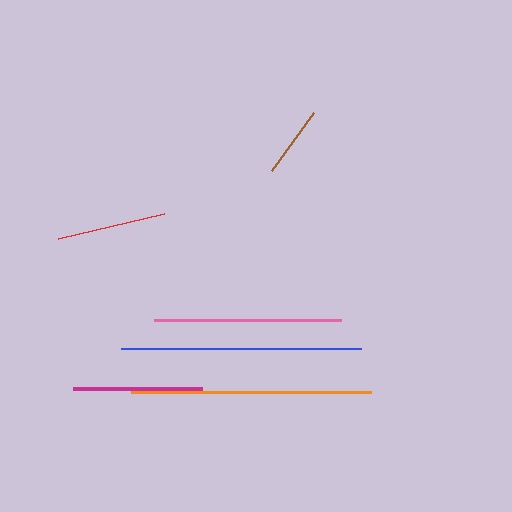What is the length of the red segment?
The red segment is approximately 109 pixels long.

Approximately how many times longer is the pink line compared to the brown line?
The pink line is approximately 2.6 times the length of the brown line.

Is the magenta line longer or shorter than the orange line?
The orange line is longer than the magenta line.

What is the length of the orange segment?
The orange segment is approximately 239 pixels long.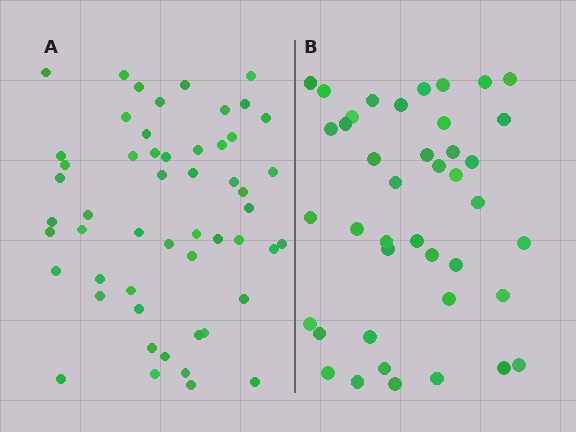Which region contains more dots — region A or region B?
Region A (the left region) has more dots.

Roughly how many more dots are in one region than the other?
Region A has roughly 12 or so more dots than region B.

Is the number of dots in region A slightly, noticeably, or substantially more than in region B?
Region A has noticeably more, but not dramatically so. The ratio is roughly 1.3 to 1.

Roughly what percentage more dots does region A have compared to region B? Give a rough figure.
About 30% more.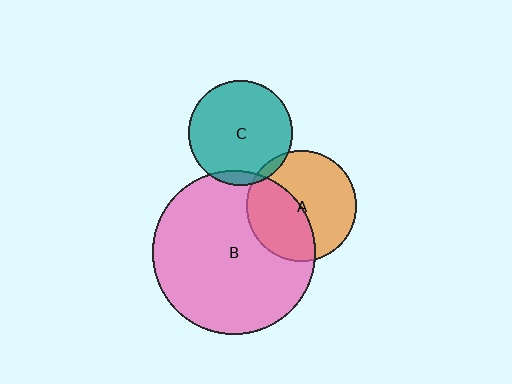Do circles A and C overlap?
Yes.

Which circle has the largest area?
Circle B (pink).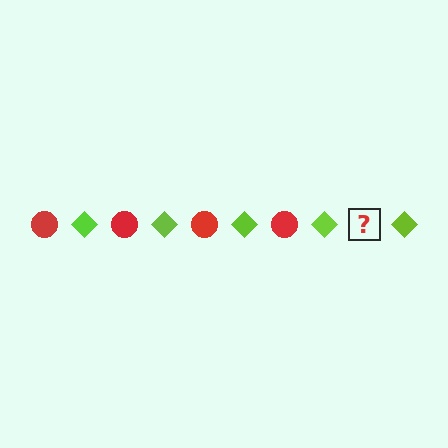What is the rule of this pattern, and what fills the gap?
The rule is that the pattern alternates between red circle and lime diamond. The gap should be filled with a red circle.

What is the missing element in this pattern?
The missing element is a red circle.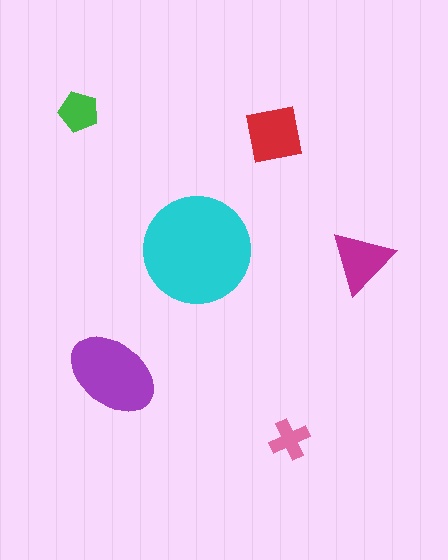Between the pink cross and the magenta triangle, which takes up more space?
The magenta triangle.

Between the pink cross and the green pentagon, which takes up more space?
The green pentagon.